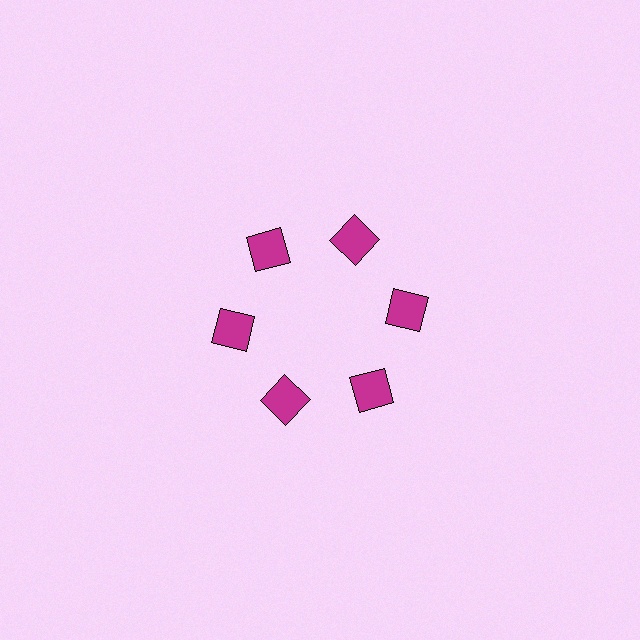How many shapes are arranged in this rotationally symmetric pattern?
There are 6 shapes, arranged in 6 groups of 1.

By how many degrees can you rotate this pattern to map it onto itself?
The pattern maps onto itself every 60 degrees of rotation.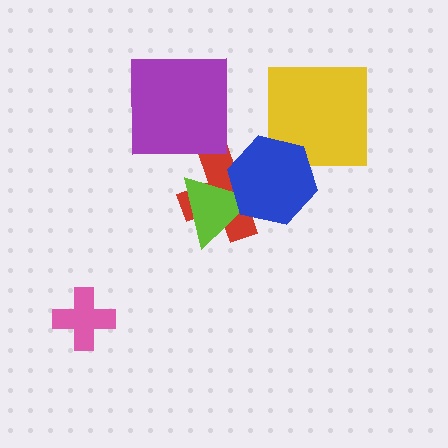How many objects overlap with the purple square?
0 objects overlap with the purple square.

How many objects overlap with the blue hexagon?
3 objects overlap with the blue hexagon.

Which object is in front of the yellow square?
The blue hexagon is in front of the yellow square.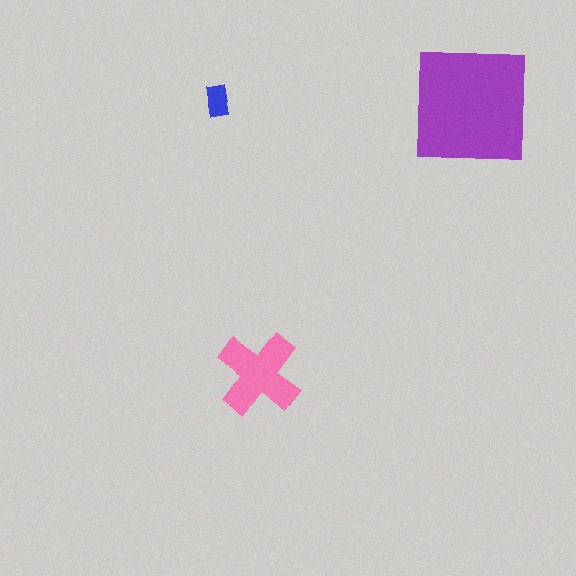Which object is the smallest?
The blue rectangle.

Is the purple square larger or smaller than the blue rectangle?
Larger.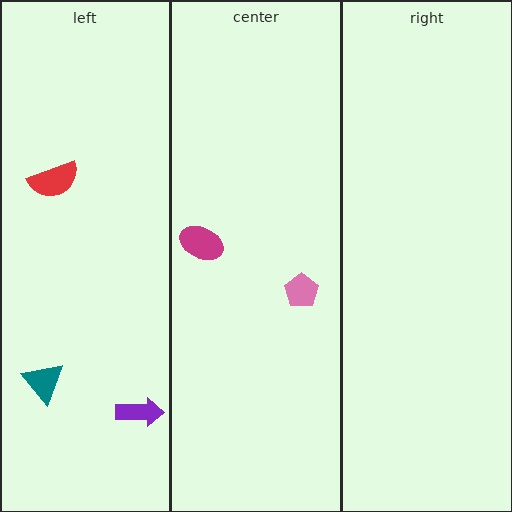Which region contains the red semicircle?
The left region.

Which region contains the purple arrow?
The left region.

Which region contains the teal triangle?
The left region.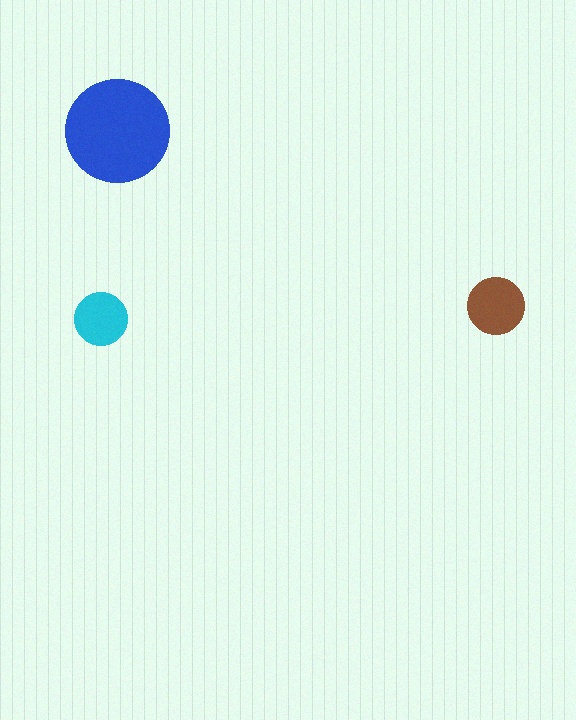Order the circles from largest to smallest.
the blue one, the brown one, the cyan one.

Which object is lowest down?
The cyan circle is bottommost.